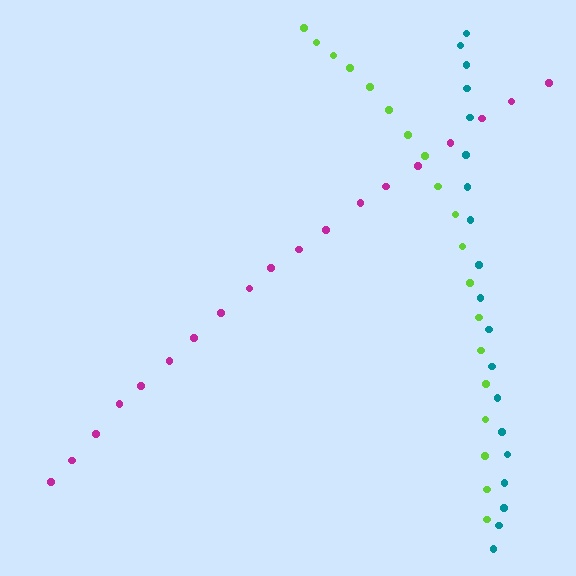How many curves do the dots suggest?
There are 3 distinct paths.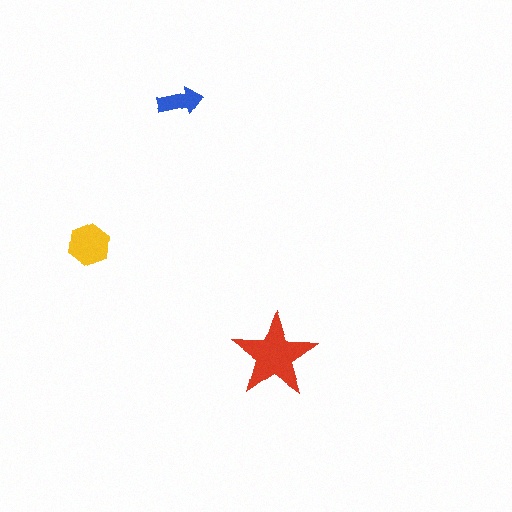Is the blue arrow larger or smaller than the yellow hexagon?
Smaller.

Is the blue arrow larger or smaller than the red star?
Smaller.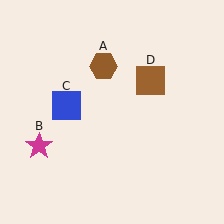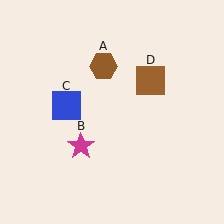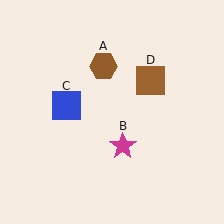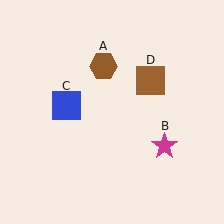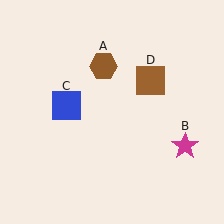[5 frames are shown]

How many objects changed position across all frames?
1 object changed position: magenta star (object B).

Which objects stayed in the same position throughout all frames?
Brown hexagon (object A) and blue square (object C) and brown square (object D) remained stationary.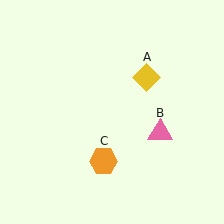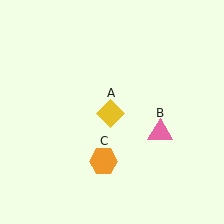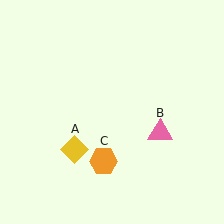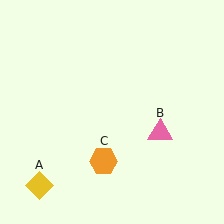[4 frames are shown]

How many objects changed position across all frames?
1 object changed position: yellow diamond (object A).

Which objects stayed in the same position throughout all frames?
Pink triangle (object B) and orange hexagon (object C) remained stationary.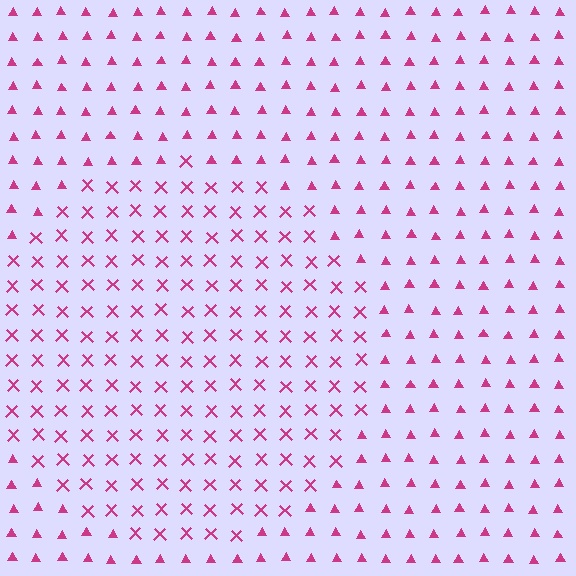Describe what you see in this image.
The image is filled with small magenta elements arranged in a uniform grid. A circle-shaped region contains X marks, while the surrounding area contains triangles. The boundary is defined purely by the change in element shape.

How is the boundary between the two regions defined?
The boundary is defined by a change in element shape: X marks inside vs. triangles outside. All elements share the same color and spacing.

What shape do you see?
I see a circle.